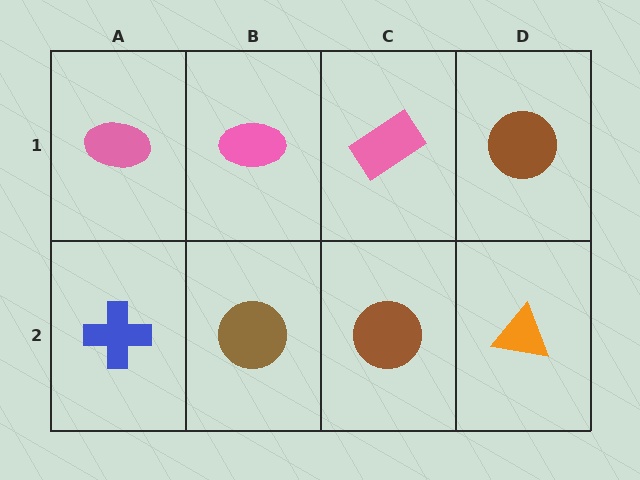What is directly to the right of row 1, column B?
A pink rectangle.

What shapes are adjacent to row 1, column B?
A brown circle (row 2, column B), a pink ellipse (row 1, column A), a pink rectangle (row 1, column C).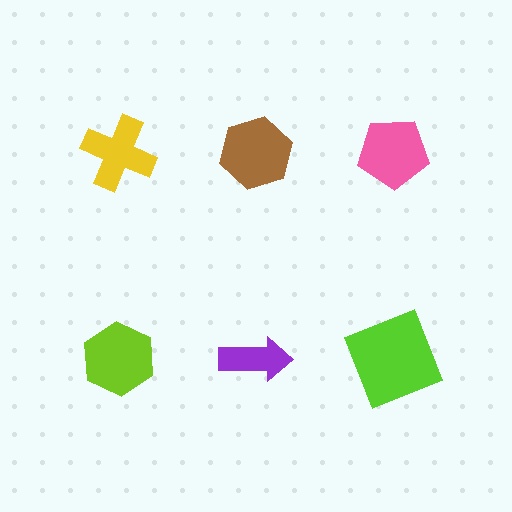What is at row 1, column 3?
A pink pentagon.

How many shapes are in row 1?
3 shapes.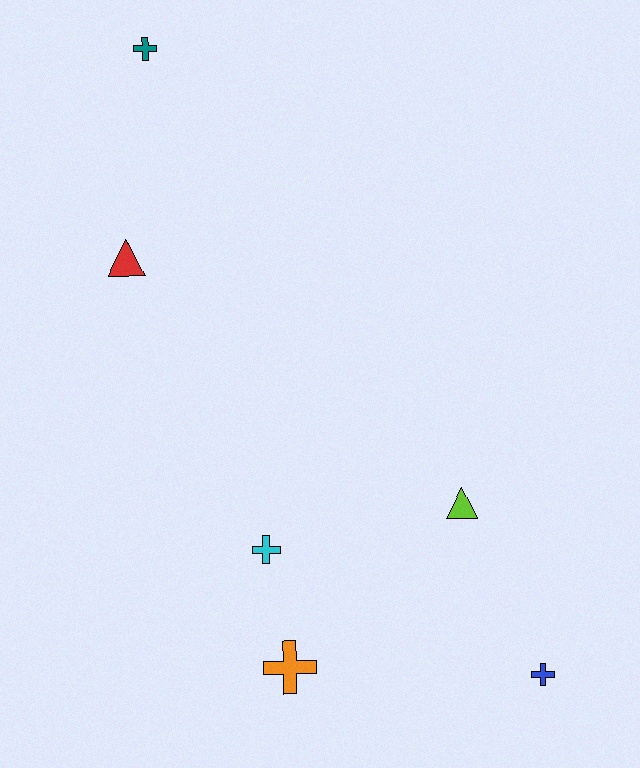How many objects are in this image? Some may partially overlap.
There are 6 objects.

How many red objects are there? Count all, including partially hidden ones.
There is 1 red object.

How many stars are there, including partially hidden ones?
There are no stars.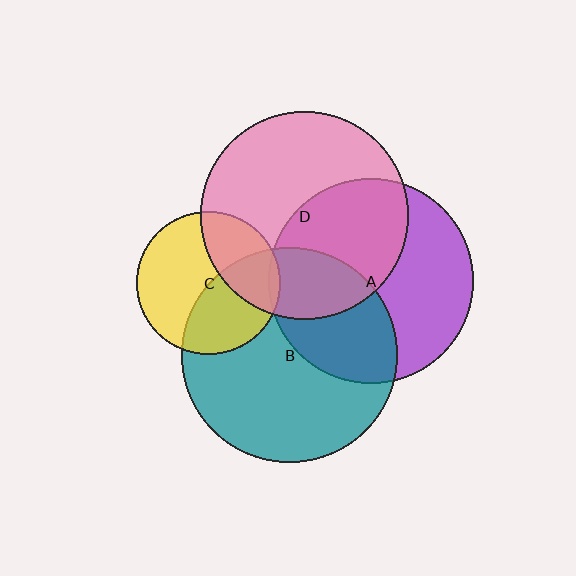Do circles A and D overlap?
Yes.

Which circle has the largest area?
Circle B (teal).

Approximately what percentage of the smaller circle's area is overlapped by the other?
Approximately 45%.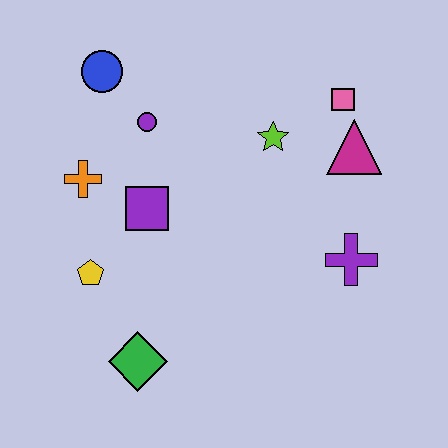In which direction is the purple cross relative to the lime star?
The purple cross is below the lime star.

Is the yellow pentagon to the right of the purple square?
No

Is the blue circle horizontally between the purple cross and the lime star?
No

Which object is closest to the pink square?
The magenta triangle is closest to the pink square.